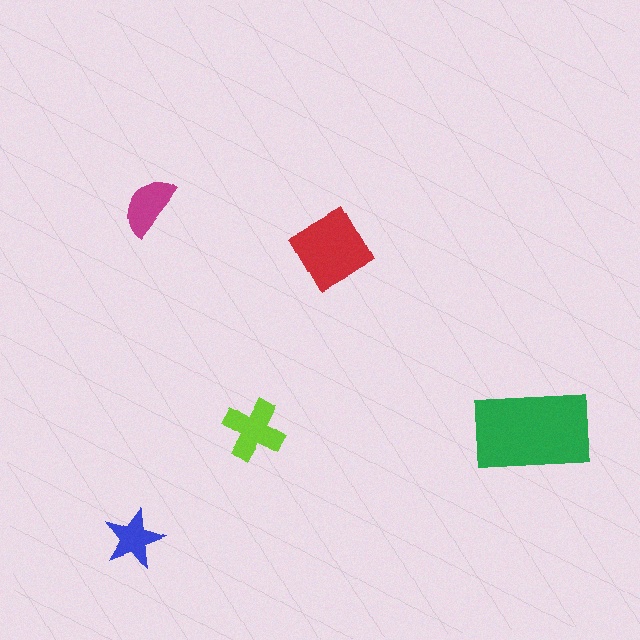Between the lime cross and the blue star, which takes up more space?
The lime cross.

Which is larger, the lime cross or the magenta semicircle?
The lime cross.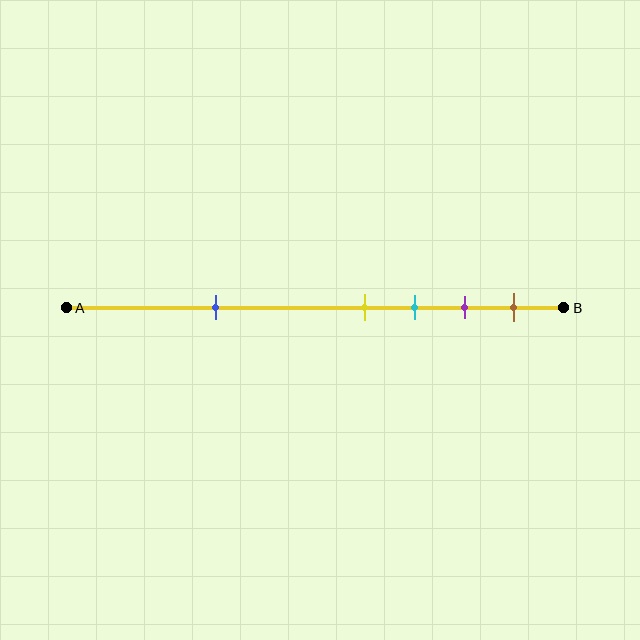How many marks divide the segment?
There are 5 marks dividing the segment.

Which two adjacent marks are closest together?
The yellow and cyan marks are the closest adjacent pair.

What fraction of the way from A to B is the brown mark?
The brown mark is approximately 90% (0.9) of the way from A to B.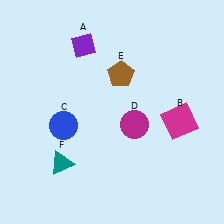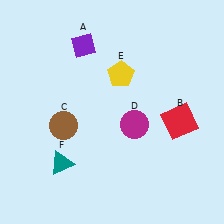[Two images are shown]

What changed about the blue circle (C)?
In Image 1, C is blue. In Image 2, it changed to brown.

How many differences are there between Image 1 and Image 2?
There are 3 differences between the two images.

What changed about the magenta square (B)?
In Image 1, B is magenta. In Image 2, it changed to red.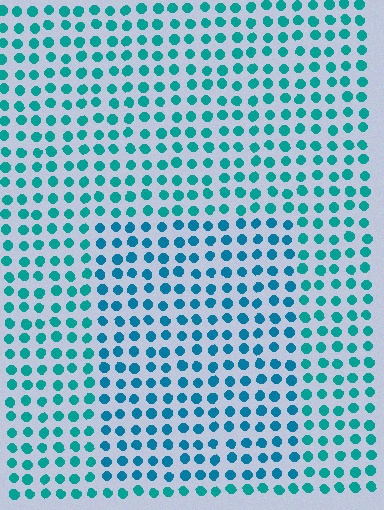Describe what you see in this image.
The image is filled with small teal elements in a uniform arrangement. A rectangle-shaped region is visible where the elements are tinted to a slightly different hue, forming a subtle color boundary.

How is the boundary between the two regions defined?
The boundary is defined purely by a slight shift in hue (about 19 degrees). Spacing, size, and orientation are identical on both sides.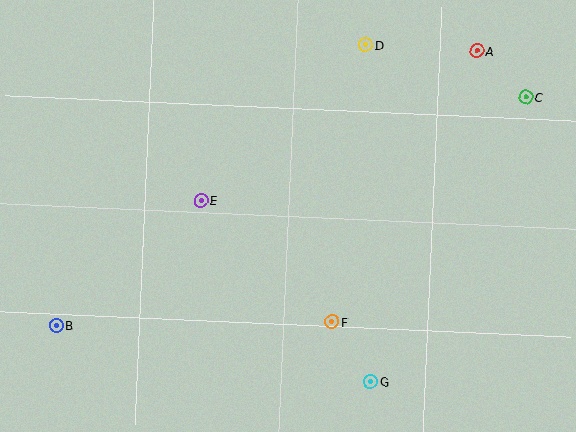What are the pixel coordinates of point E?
Point E is at (201, 200).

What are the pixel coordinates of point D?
Point D is at (365, 45).